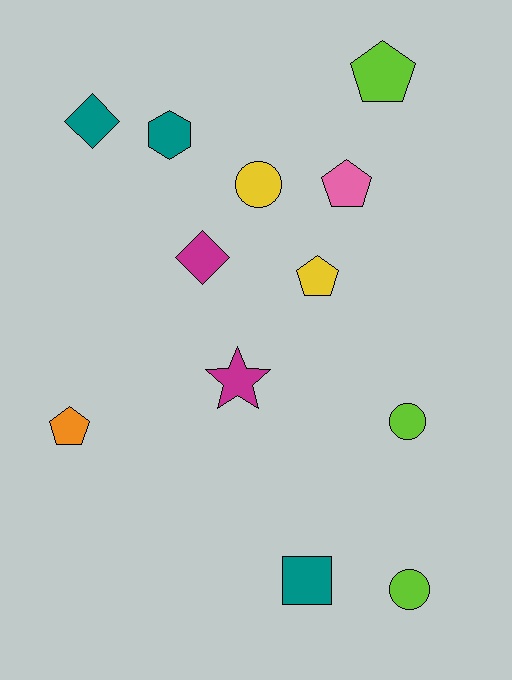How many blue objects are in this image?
There are no blue objects.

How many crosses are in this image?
There are no crosses.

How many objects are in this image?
There are 12 objects.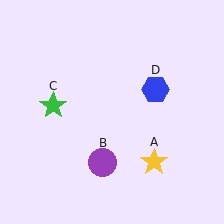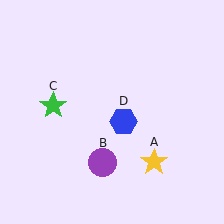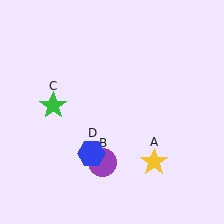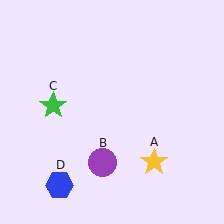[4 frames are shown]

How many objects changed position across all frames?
1 object changed position: blue hexagon (object D).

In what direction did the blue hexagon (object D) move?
The blue hexagon (object D) moved down and to the left.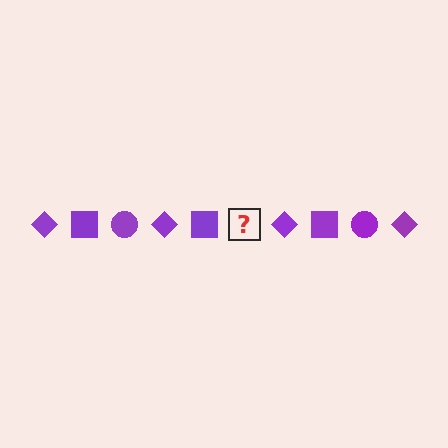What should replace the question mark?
The question mark should be replaced with a purple circle.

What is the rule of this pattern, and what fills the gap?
The rule is that the pattern cycles through diamond, square, circle shapes in purple. The gap should be filled with a purple circle.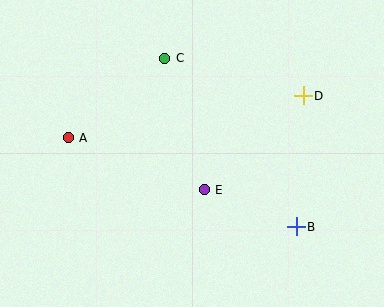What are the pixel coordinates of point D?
Point D is at (303, 96).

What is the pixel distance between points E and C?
The distance between E and C is 137 pixels.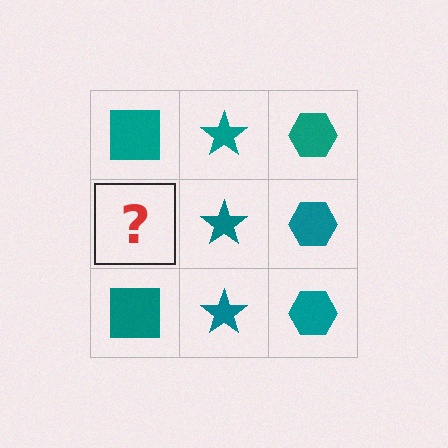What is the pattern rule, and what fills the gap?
The rule is that each column has a consistent shape. The gap should be filled with a teal square.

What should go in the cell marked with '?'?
The missing cell should contain a teal square.